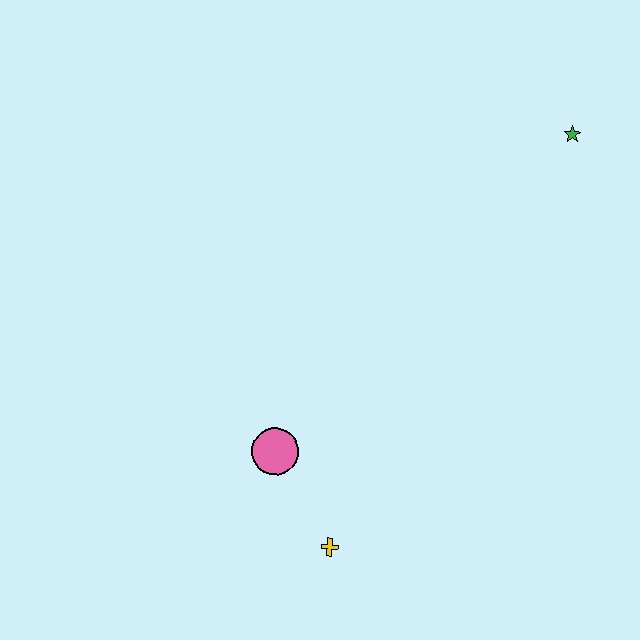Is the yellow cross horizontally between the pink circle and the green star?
Yes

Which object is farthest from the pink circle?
The green star is farthest from the pink circle.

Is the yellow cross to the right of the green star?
No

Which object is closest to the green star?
The pink circle is closest to the green star.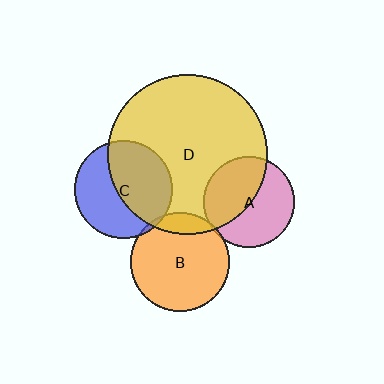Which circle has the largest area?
Circle D (yellow).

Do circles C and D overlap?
Yes.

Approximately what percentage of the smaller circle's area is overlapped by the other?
Approximately 50%.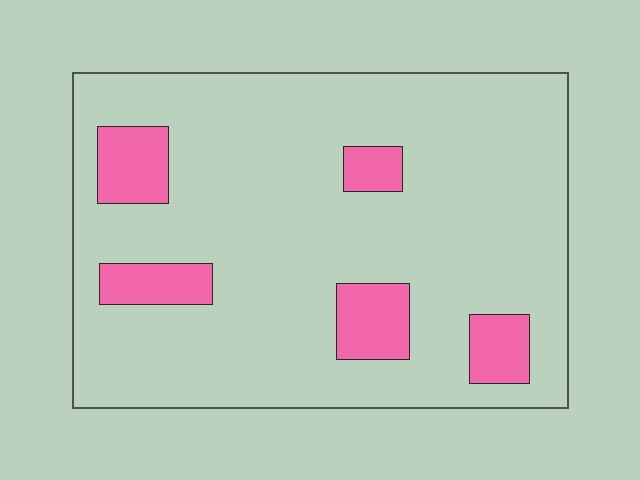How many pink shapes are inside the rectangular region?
5.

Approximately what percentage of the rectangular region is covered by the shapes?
Approximately 15%.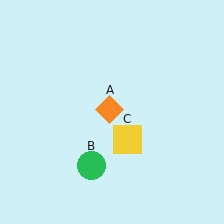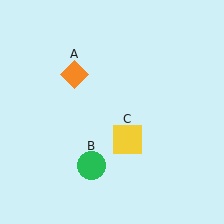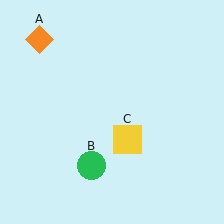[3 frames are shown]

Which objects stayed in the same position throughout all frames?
Green circle (object B) and yellow square (object C) remained stationary.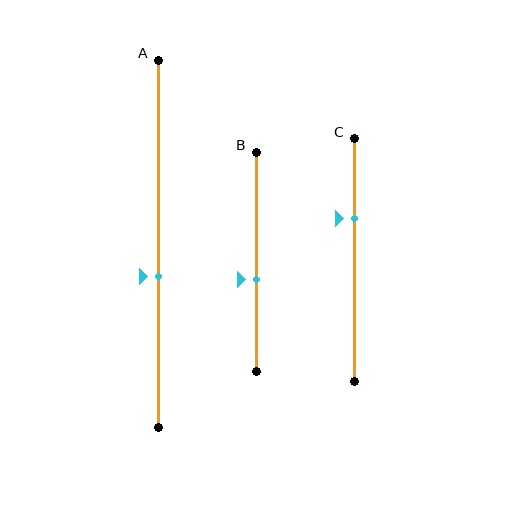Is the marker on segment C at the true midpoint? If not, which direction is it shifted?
No, the marker on segment C is shifted upward by about 17% of the segment length.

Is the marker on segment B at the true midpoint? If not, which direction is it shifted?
No, the marker on segment B is shifted downward by about 8% of the segment length.